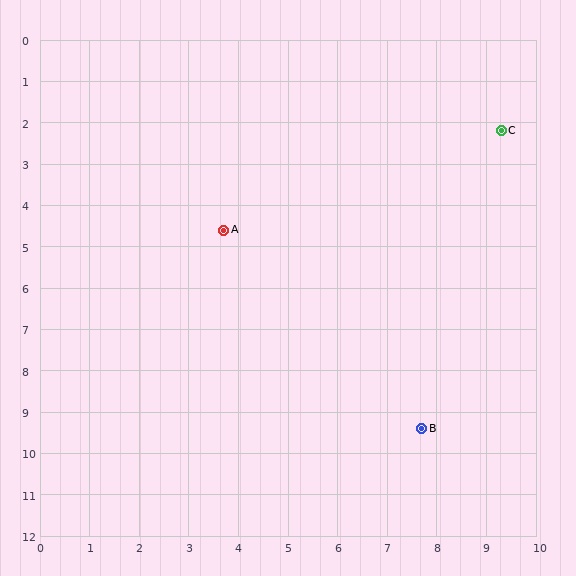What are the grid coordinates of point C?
Point C is at approximately (9.3, 2.2).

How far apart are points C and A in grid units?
Points C and A are about 6.1 grid units apart.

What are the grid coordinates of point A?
Point A is at approximately (3.7, 4.6).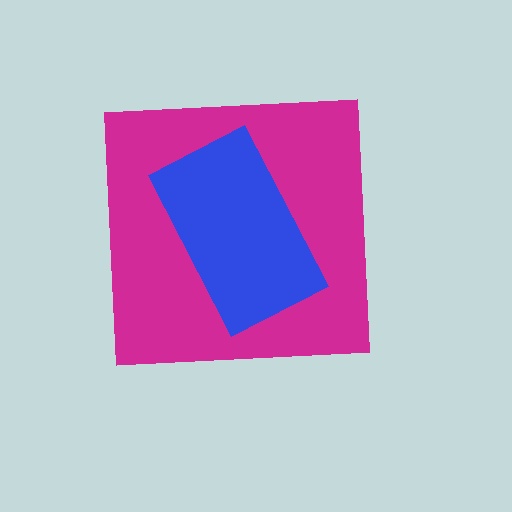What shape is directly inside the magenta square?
The blue rectangle.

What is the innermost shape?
The blue rectangle.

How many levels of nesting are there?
2.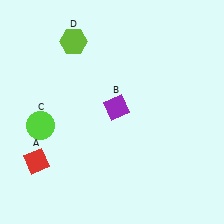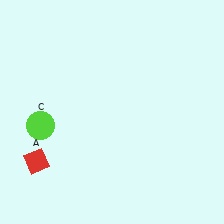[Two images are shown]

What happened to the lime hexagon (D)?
The lime hexagon (D) was removed in Image 2. It was in the top-left area of Image 1.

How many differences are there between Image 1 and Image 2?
There are 2 differences between the two images.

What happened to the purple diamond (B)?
The purple diamond (B) was removed in Image 2. It was in the top-right area of Image 1.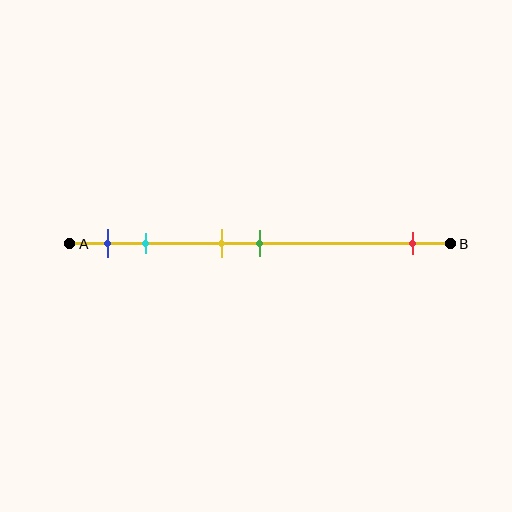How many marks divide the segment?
There are 5 marks dividing the segment.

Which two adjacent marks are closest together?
The yellow and green marks are the closest adjacent pair.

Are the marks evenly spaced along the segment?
No, the marks are not evenly spaced.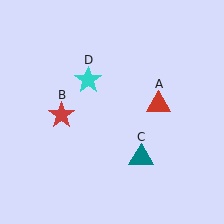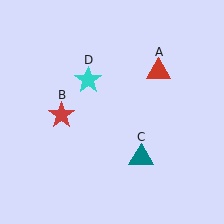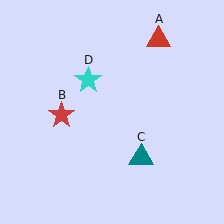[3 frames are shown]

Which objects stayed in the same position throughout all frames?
Red star (object B) and teal triangle (object C) and cyan star (object D) remained stationary.